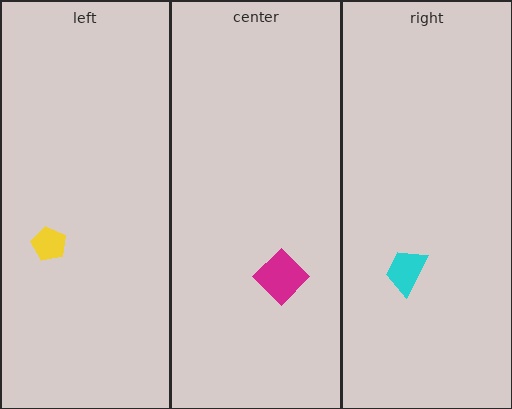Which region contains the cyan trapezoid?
The right region.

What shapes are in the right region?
The cyan trapezoid.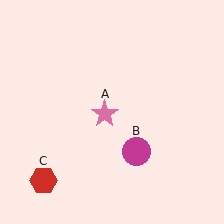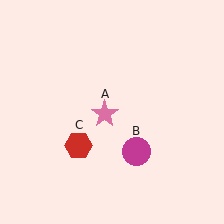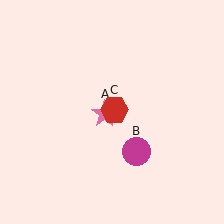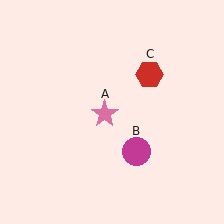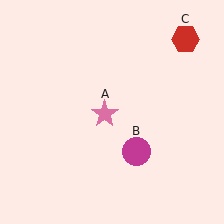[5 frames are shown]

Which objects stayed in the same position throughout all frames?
Pink star (object A) and magenta circle (object B) remained stationary.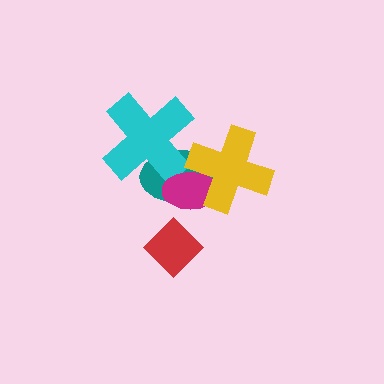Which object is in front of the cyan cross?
The magenta ellipse is in front of the cyan cross.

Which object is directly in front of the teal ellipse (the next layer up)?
The cyan cross is directly in front of the teal ellipse.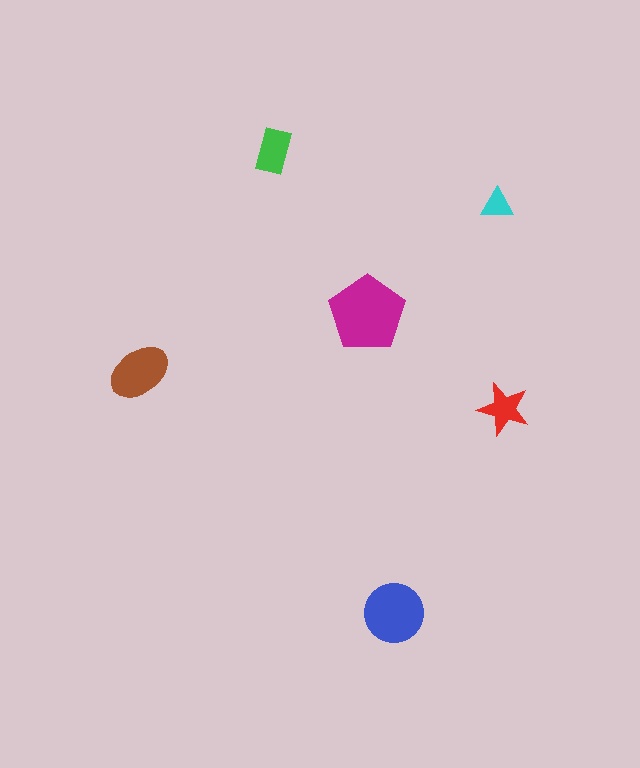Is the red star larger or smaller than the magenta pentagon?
Smaller.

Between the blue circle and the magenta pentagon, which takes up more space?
The magenta pentagon.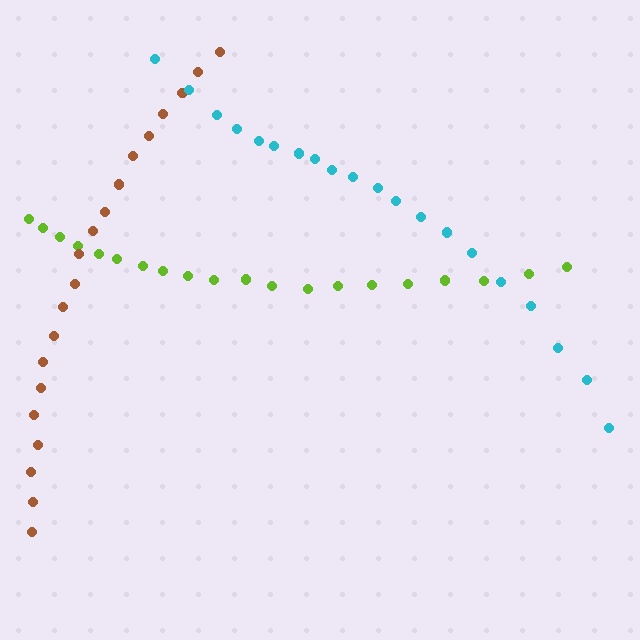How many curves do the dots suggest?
There are 3 distinct paths.